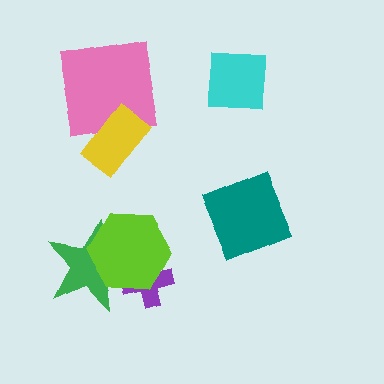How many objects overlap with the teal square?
0 objects overlap with the teal square.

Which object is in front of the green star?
The lime hexagon is in front of the green star.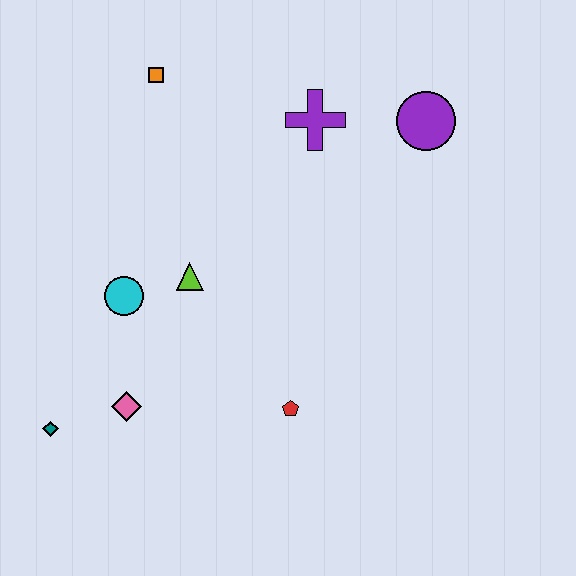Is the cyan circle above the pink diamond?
Yes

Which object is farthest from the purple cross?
The teal diamond is farthest from the purple cross.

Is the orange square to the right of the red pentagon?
No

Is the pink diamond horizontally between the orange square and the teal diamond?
Yes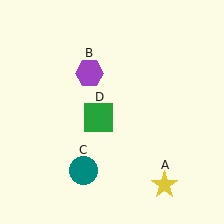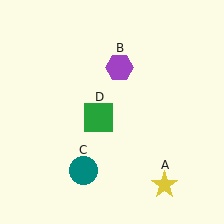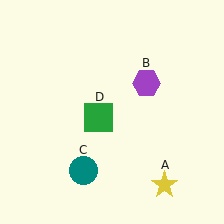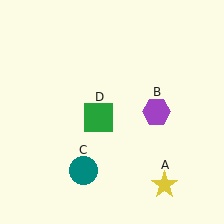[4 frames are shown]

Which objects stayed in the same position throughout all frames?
Yellow star (object A) and teal circle (object C) and green square (object D) remained stationary.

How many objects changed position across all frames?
1 object changed position: purple hexagon (object B).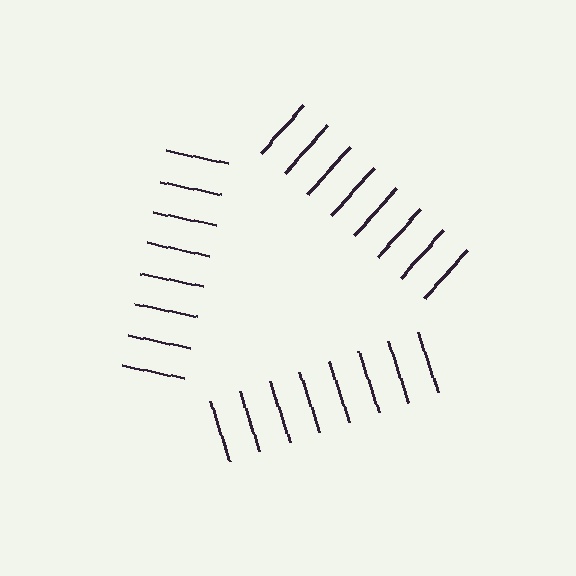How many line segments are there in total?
24 — 8 along each of the 3 edges.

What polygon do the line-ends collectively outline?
An illusory triangle — the line segments terminate on its edges but no continuous stroke is drawn.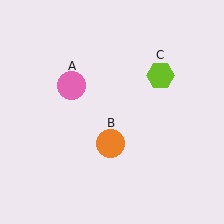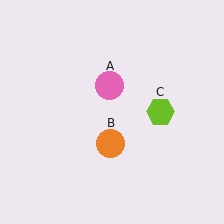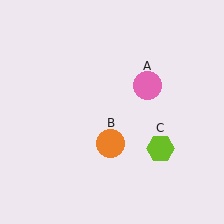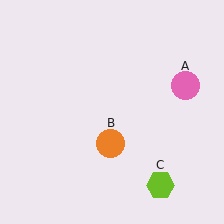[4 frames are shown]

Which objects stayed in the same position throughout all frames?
Orange circle (object B) remained stationary.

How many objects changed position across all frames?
2 objects changed position: pink circle (object A), lime hexagon (object C).